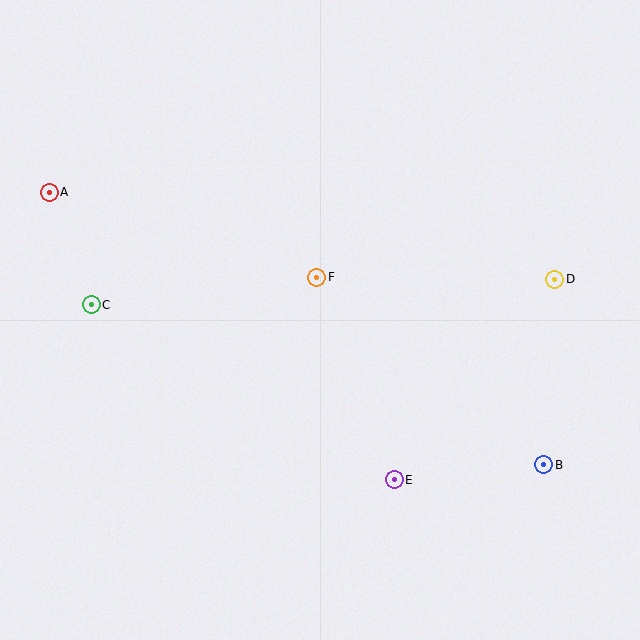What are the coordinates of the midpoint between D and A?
The midpoint between D and A is at (302, 236).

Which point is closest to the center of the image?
Point F at (317, 277) is closest to the center.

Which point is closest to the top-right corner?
Point D is closest to the top-right corner.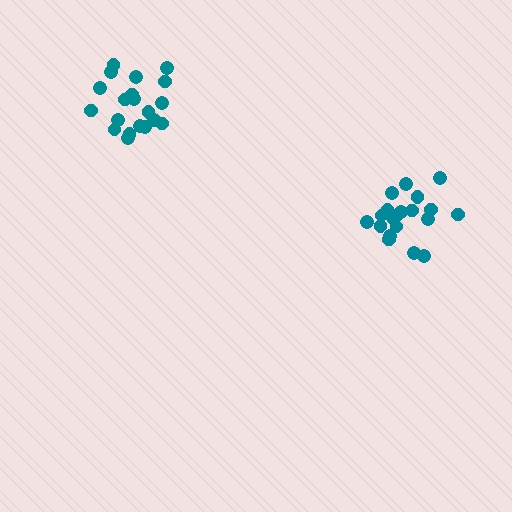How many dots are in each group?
Group 1: 20 dots, Group 2: 20 dots (40 total).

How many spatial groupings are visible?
There are 2 spatial groupings.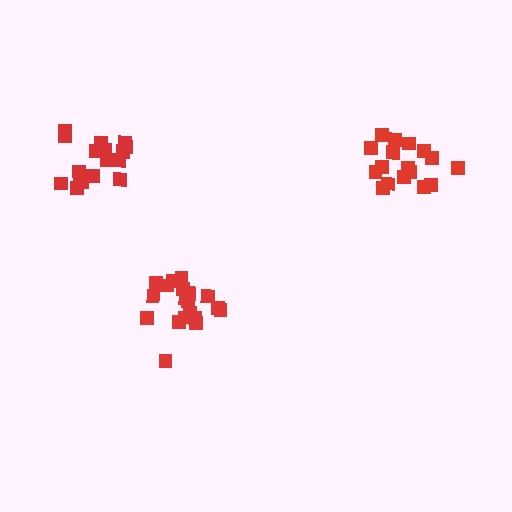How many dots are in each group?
Group 1: 17 dots, Group 2: 18 dots, Group 3: 20 dots (55 total).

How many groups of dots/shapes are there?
There are 3 groups.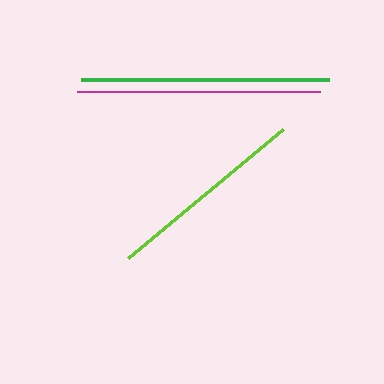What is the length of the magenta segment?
The magenta segment is approximately 243 pixels long.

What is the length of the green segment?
The green segment is approximately 249 pixels long.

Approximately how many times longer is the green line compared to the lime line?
The green line is approximately 1.2 times the length of the lime line.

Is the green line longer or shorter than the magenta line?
The green line is longer than the magenta line.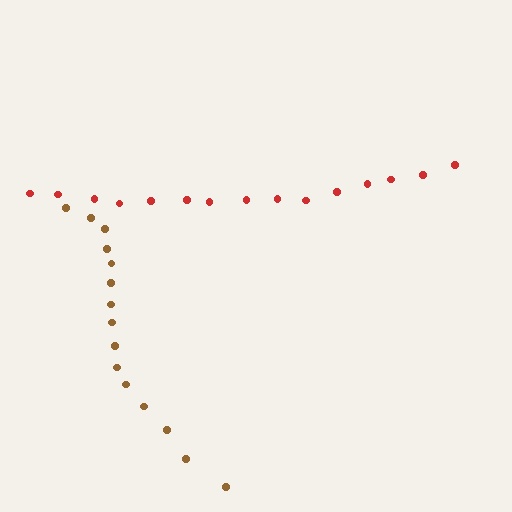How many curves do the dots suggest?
There are 2 distinct paths.